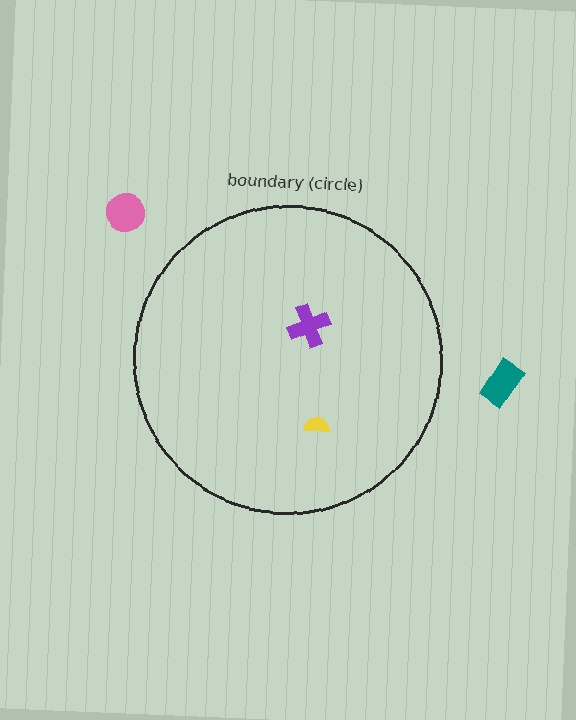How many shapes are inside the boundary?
2 inside, 2 outside.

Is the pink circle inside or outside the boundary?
Outside.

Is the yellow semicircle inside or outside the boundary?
Inside.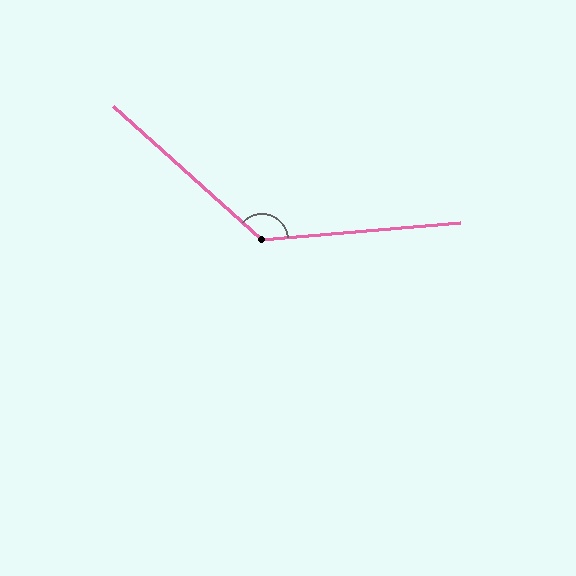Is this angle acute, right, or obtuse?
It is obtuse.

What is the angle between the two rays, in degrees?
Approximately 133 degrees.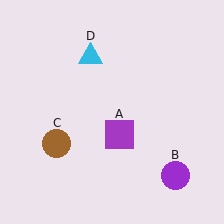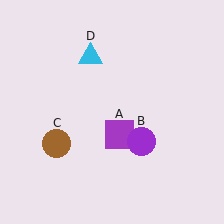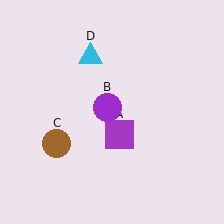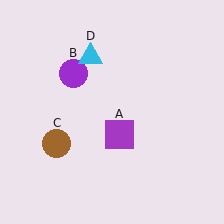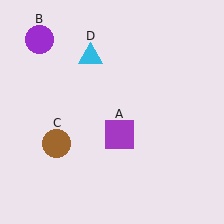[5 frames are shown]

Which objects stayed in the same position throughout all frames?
Purple square (object A) and brown circle (object C) and cyan triangle (object D) remained stationary.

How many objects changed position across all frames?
1 object changed position: purple circle (object B).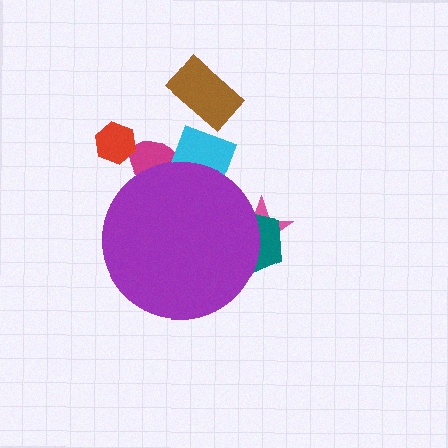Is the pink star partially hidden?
Yes, the pink star is partially hidden behind the purple circle.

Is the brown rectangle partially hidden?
No, the brown rectangle is fully visible.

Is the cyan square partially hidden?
Yes, the cyan square is partially hidden behind the purple circle.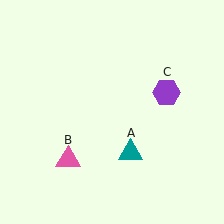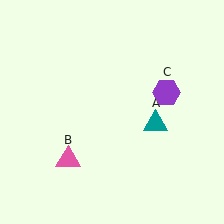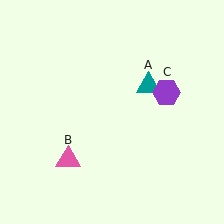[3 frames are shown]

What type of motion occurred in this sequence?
The teal triangle (object A) rotated counterclockwise around the center of the scene.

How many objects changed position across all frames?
1 object changed position: teal triangle (object A).